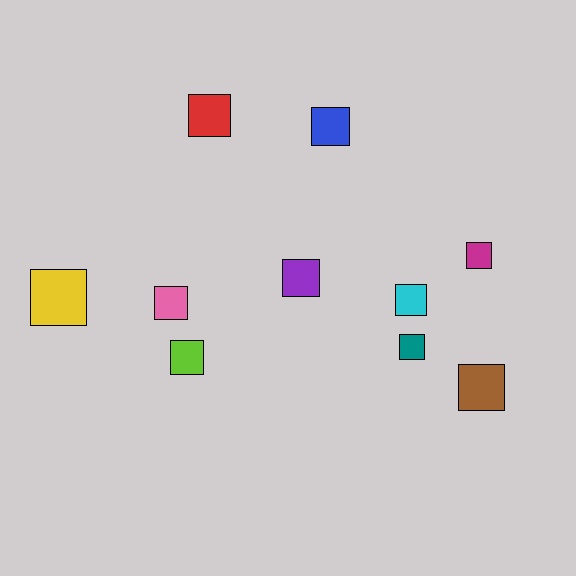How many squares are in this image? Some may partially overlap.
There are 10 squares.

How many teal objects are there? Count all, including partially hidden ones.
There is 1 teal object.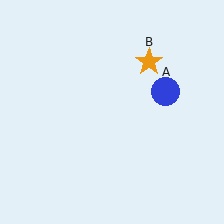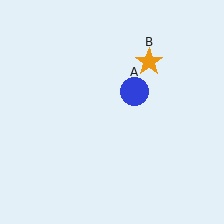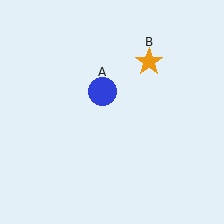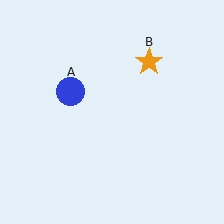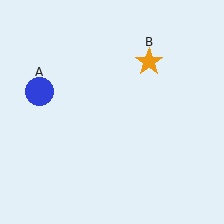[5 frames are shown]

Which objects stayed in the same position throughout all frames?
Orange star (object B) remained stationary.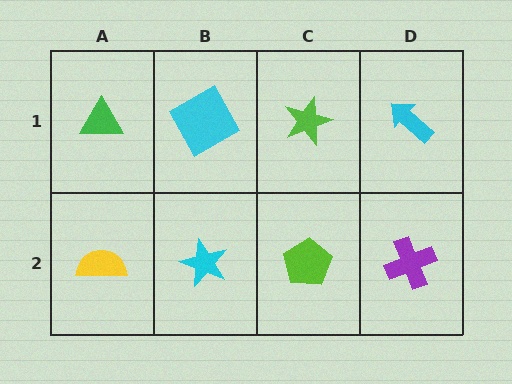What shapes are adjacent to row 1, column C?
A lime pentagon (row 2, column C), a cyan square (row 1, column B), a cyan arrow (row 1, column D).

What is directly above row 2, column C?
A lime star.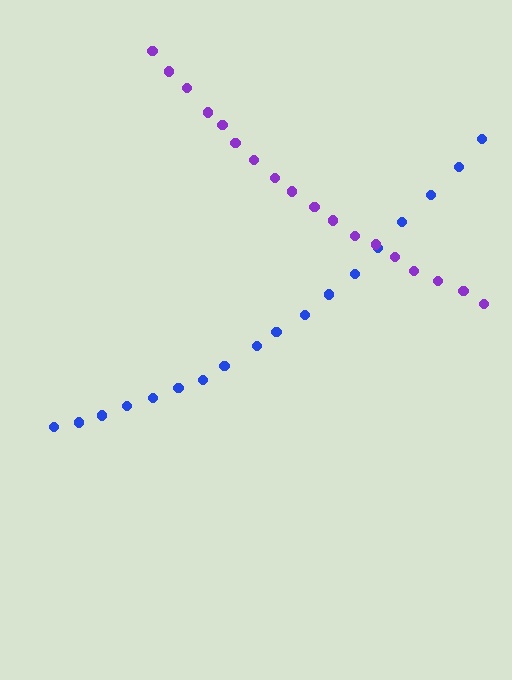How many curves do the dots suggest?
There are 2 distinct paths.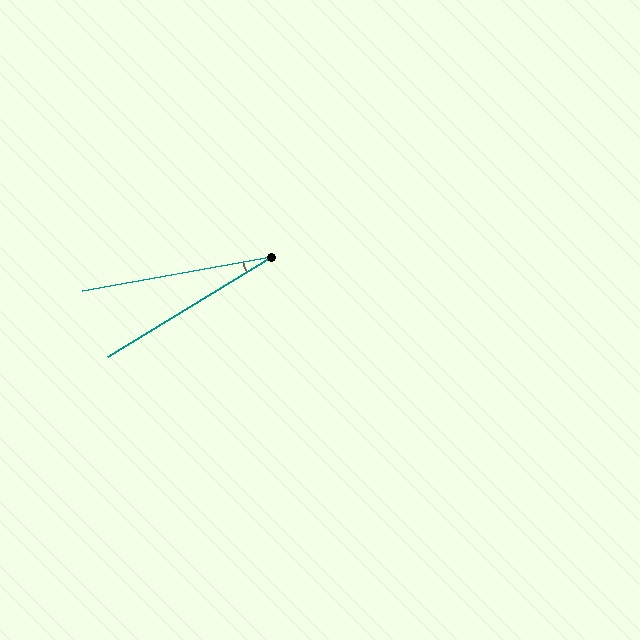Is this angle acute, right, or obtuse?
It is acute.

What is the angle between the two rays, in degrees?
Approximately 21 degrees.